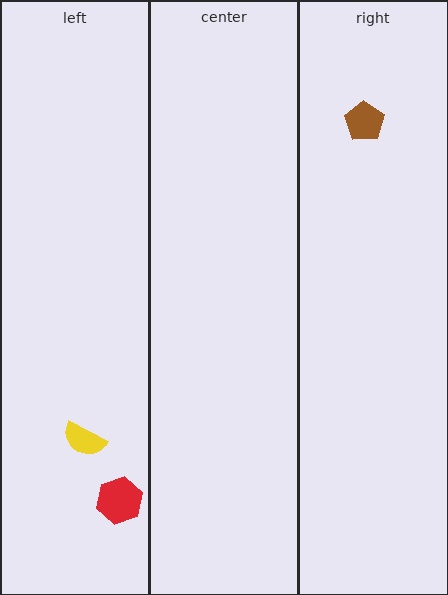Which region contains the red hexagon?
The left region.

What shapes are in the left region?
The red hexagon, the yellow semicircle.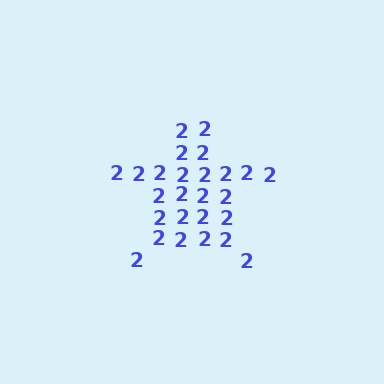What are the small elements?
The small elements are digit 2's.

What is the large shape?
The large shape is a star.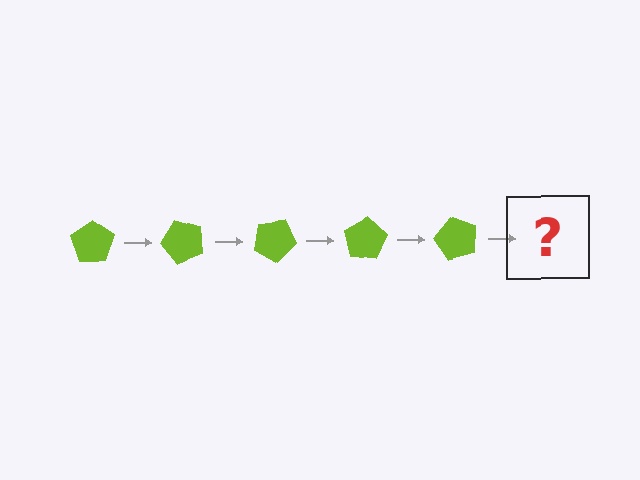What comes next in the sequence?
The next element should be a lime pentagon rotated 250 degrees.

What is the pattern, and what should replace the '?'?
The pattern is that the pentagon rotates 50 degrees each step. The '?' should be a lime pentagon rotated 250 degrees.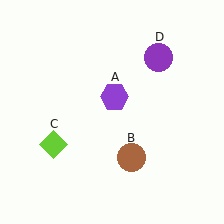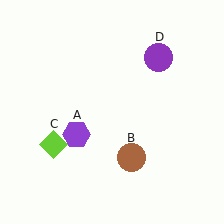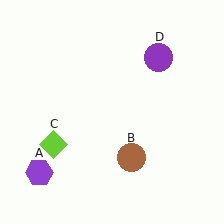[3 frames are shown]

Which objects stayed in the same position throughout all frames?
Brown circle (object B) and lime diamond (object C) and purple circle (object D) remained stationary.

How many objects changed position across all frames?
1 object changed position: purple hexagon (object A).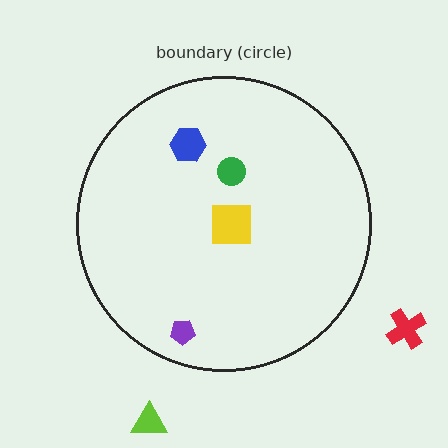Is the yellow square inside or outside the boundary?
Inside.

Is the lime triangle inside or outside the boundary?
Outside.